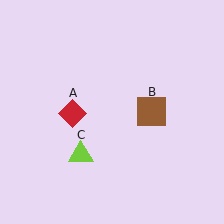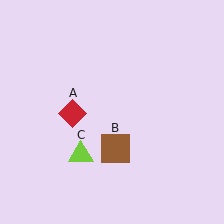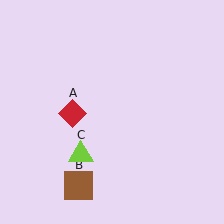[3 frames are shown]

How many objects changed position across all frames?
1 object changed position: brown square (object B).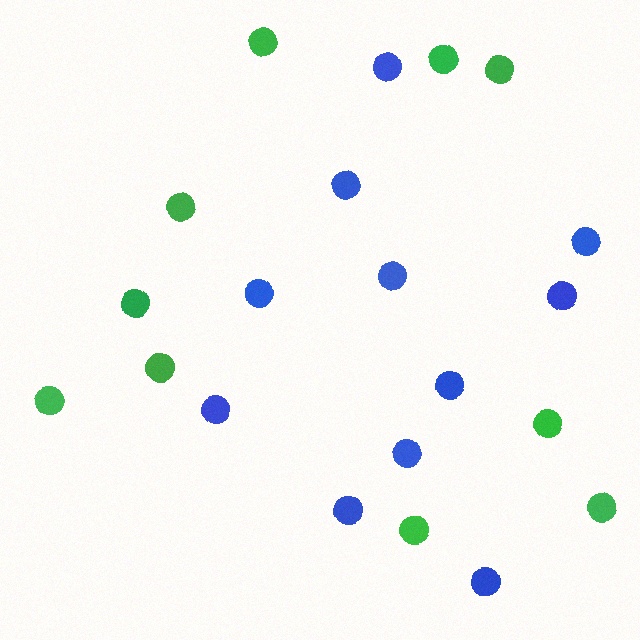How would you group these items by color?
There are 2 groups: one group of green circles (10) and one group of blue circles (11).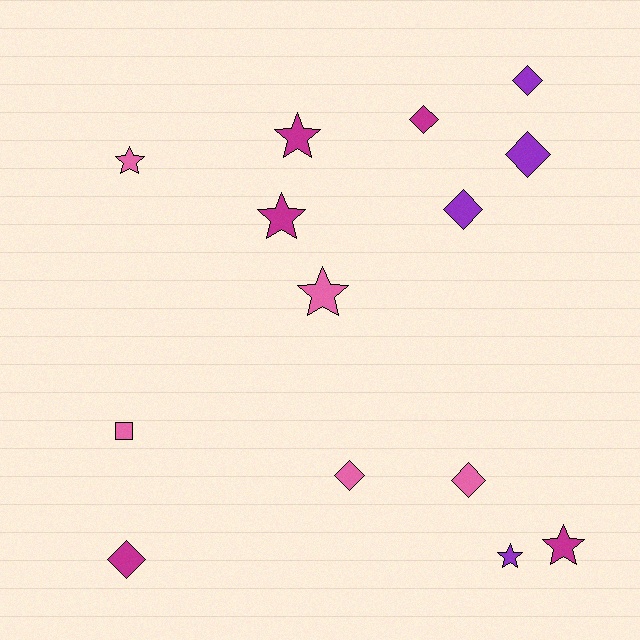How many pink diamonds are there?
There are 2 pink diamonds.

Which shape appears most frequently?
Diamond, with 7 objects.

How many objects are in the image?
There are 14 objects.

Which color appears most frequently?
Magenta, with 5 objects.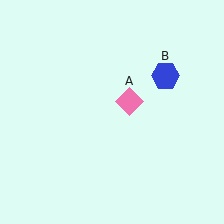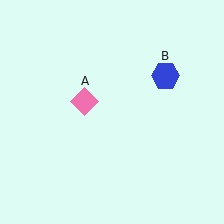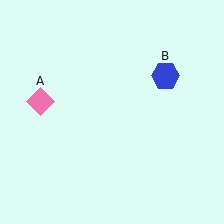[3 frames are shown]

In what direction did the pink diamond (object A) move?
The pink diamond (object A) moved left.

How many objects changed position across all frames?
1 object changed position: pink diamond (object A).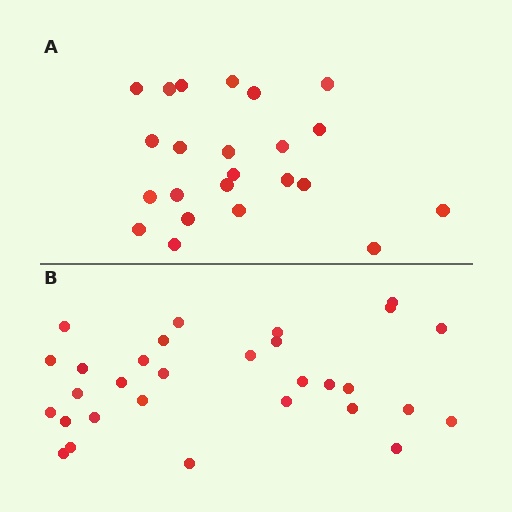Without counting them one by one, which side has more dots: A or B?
Region B (the bottom region) has more dots.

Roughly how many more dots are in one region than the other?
Region B has roughly 8 or so more dots than region A.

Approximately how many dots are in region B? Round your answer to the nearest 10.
About 30 dots.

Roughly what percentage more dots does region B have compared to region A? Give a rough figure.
About 30% more.